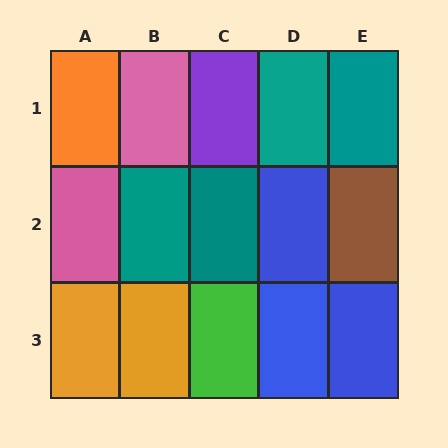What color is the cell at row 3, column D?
Blue.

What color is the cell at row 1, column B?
Pink.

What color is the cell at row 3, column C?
Green.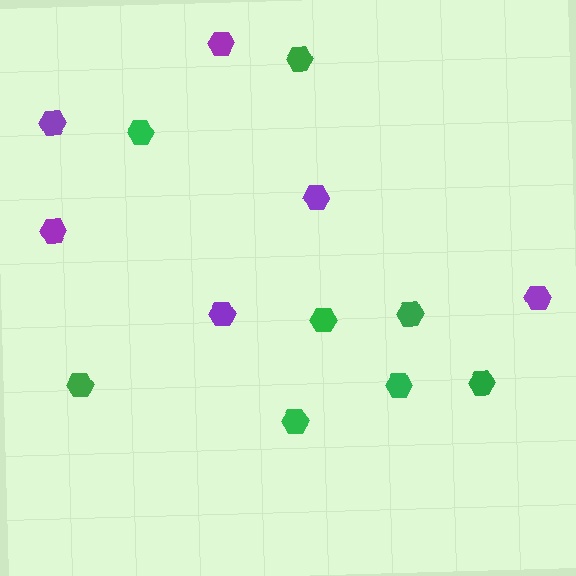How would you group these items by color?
There are 2 groups: one group of purple hexagons (6) and one group of green hexagons (8).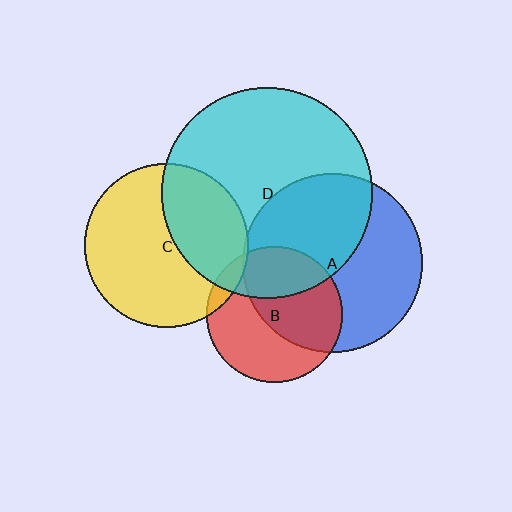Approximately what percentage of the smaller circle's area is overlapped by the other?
Approximately 5%.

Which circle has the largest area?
Circle D (cyan).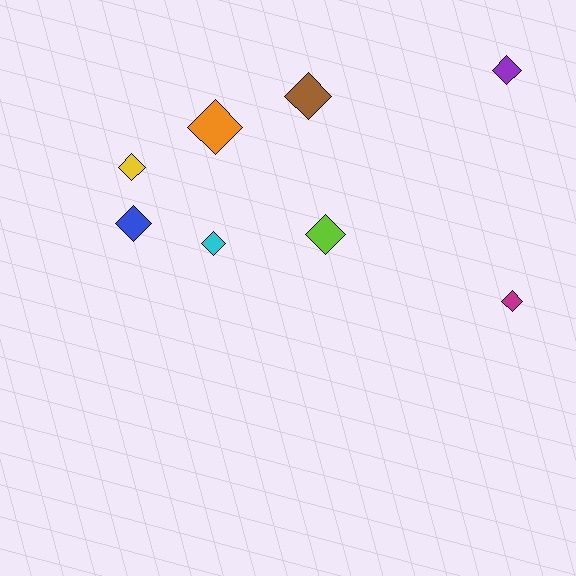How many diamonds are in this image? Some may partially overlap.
There are 8 diamonds.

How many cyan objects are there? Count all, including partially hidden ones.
There is 1 cyan object.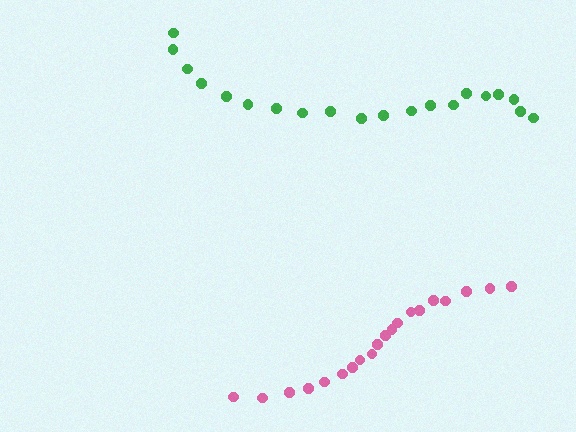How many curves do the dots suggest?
There are 2 distinct paths.